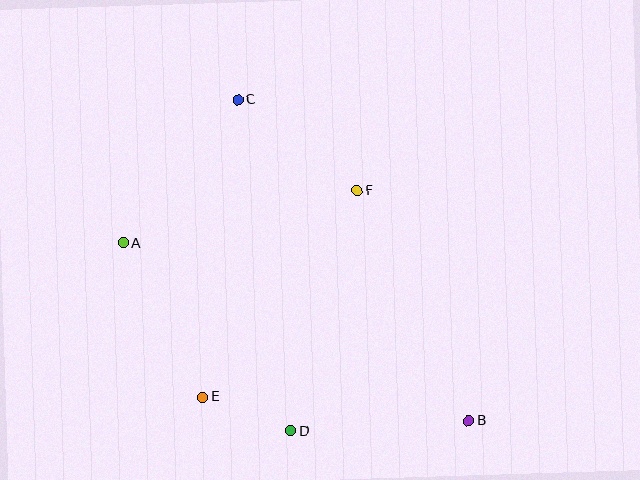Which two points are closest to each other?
Points D and E are closest to each other.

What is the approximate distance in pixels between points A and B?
The distance between A and B is approximately 388 pixels.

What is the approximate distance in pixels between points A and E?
The distance between A and E is approximately 173 pixels.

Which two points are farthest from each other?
Points B and C are farthest from each other.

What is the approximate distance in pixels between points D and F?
The distance between D and F is approximately 250 pixels.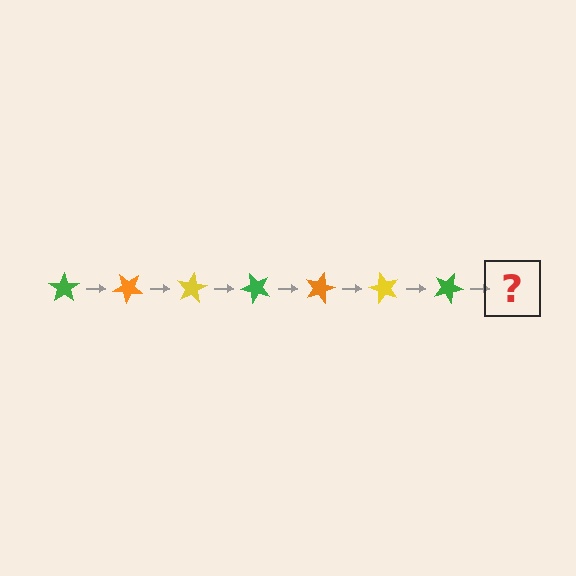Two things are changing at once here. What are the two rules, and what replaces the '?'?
The two rules are that it rotates 40 degrees each step and the color cycles through green, orange, and yellow. The '?' should be an orange star, rotated 280 degrees from the start.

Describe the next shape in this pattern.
It should be an orange star, rotated 280 degrees from the start.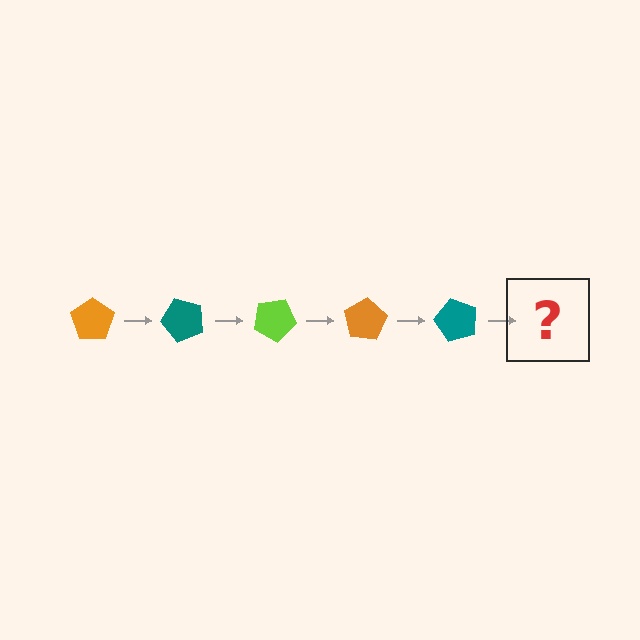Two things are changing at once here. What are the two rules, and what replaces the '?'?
The two rules are that it rotates 50 degrees each step and the color cycles through orange, teal, and lime. The '?' should be a lime pentagon, rotated 250 degrees from the start.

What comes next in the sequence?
The next element should be a lime pentagon, rotated 250 degrees from the start.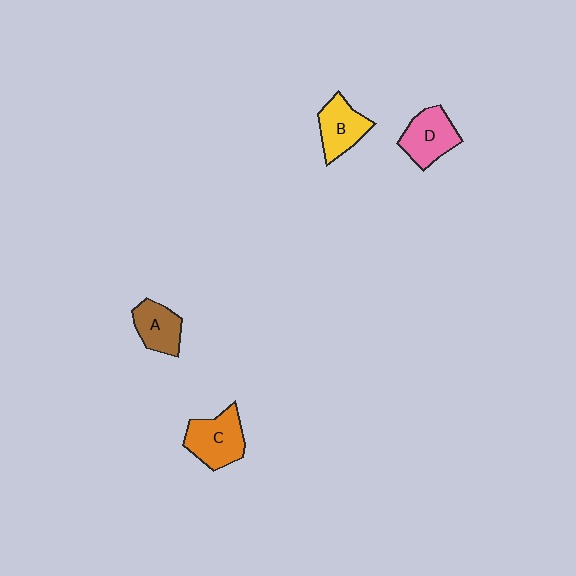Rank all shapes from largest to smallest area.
From largest to smallest: C (orange), D (pink), B (yellow), A (brown).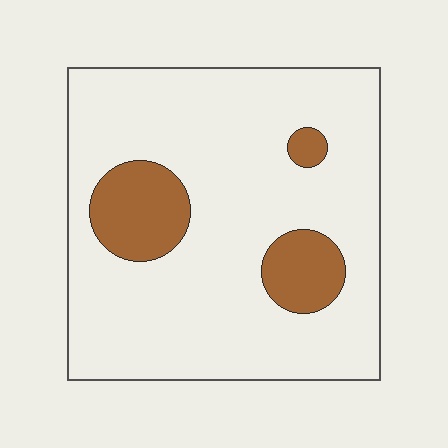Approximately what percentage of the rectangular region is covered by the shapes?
Approximately 15%.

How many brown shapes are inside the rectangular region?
3.